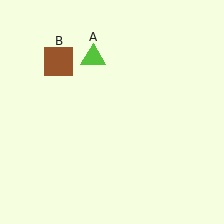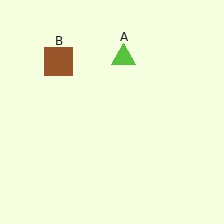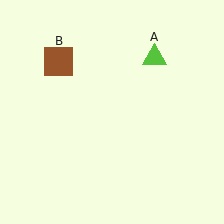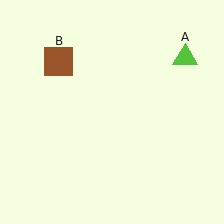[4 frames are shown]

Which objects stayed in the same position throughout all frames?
Brown square (object B) remained stationary.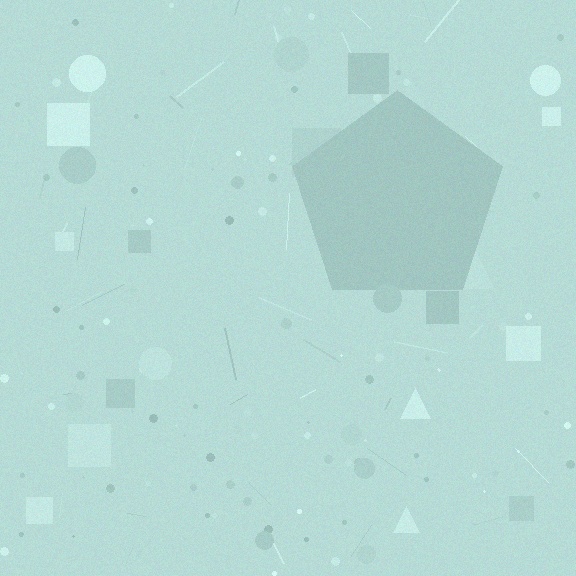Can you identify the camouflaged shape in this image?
The camouflaged shape is a pentagon.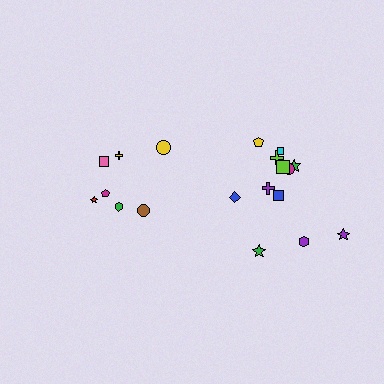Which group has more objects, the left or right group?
The right group.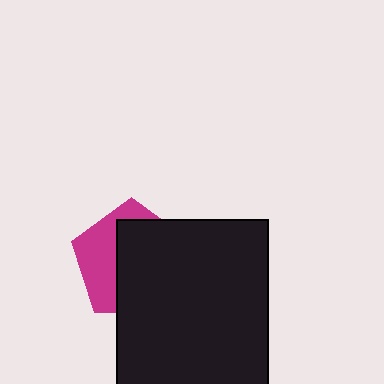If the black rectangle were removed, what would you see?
You would see the complete magenta pentagon.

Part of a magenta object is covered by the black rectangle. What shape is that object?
It is a pentagon.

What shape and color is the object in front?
The object in front is a black rectangle.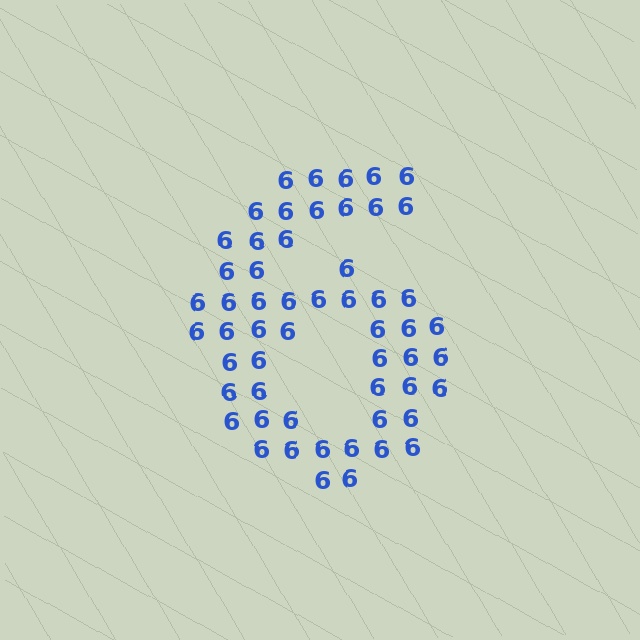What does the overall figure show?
The overall figure shows the digit 6.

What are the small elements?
The small elements are digit 6's.